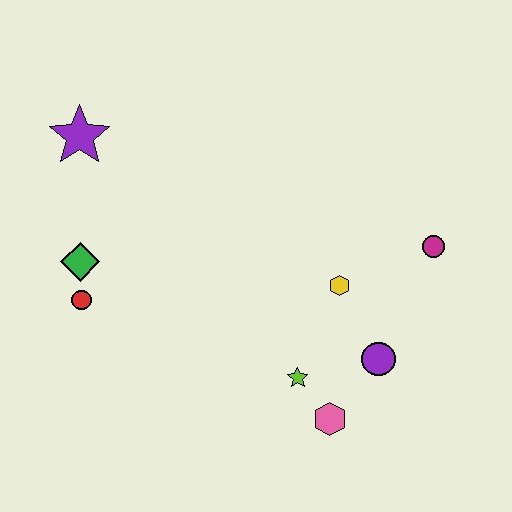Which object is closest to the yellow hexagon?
The purple circle is closest to the yellow hexagon.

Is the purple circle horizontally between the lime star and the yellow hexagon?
No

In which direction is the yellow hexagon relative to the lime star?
The yellow hexagon is above the lime star.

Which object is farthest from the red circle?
The magenta circle is farthest from the red circle.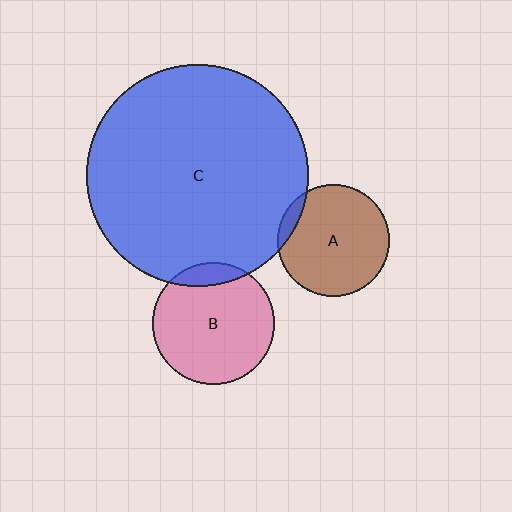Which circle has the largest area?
Circle C (blue).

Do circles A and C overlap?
Yes.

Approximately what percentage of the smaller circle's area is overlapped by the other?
Approximately 5%.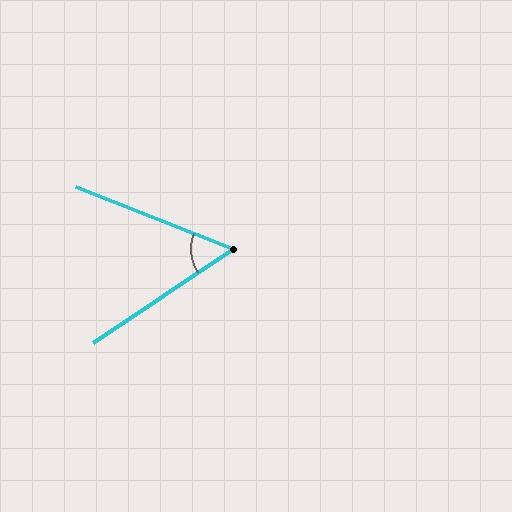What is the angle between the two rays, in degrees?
Approximately 56 degrees.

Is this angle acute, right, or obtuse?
It is acute.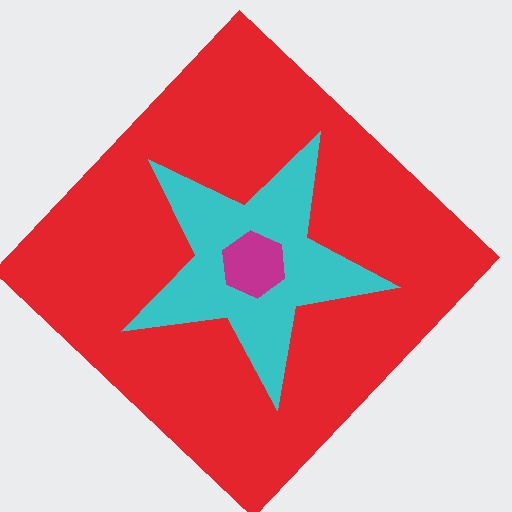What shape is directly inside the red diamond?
The cyan star.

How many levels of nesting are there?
3.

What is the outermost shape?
The red diamond.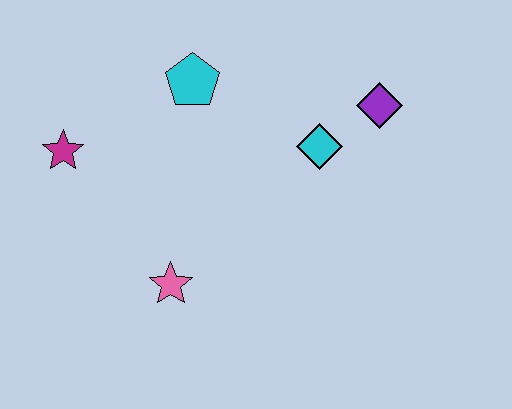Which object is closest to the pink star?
The magenta star is closest to the pink star.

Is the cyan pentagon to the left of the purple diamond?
Yes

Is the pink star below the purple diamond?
Yes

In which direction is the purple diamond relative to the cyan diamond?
The purple diamond is to the right of the cyan diamond.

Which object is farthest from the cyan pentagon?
The pink star is farthest from the cyan pentagon.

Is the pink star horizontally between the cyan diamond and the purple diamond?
No